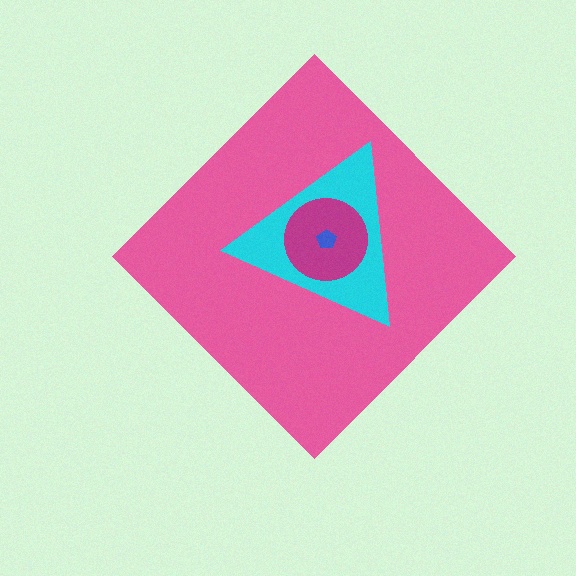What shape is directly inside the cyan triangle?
The magenta circle.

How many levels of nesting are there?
4.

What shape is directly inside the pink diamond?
The cyan triangle.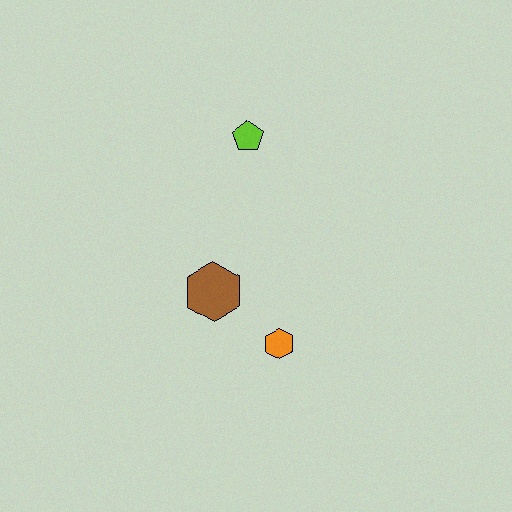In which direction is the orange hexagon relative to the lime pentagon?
The orange hexagon is below the lime pentagon.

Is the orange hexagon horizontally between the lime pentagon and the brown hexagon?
No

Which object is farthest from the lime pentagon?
The orange hexagon is farthest from the lime pentagon.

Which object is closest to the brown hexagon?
The orange hexagon is closest to the brown hexagon.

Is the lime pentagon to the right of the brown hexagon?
Yes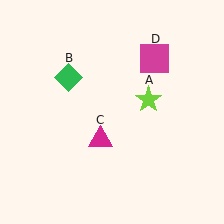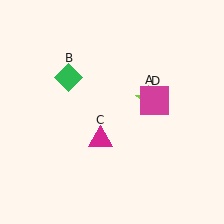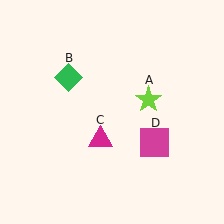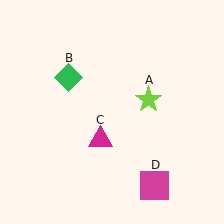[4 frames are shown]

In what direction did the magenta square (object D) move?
The magenta square (object D) moved down.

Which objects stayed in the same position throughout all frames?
Lime star (object A) and green diamond (object B) and magenta triangle (object C) remained stationary.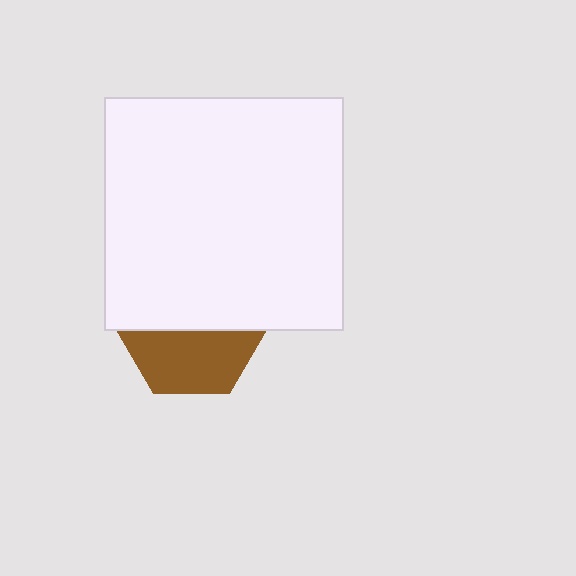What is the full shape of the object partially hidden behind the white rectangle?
The partially hidden object is a brown hexagon.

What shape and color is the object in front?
The object in front is a white rectangle.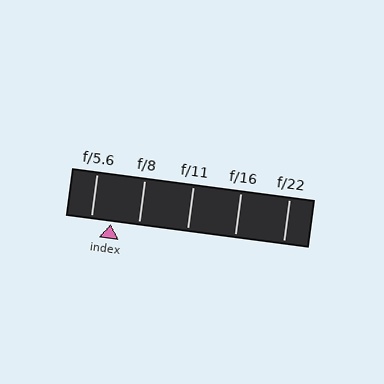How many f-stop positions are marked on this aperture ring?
There are 5 f-stop positions marked.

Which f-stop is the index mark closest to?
The index mark is closest to f/5.6.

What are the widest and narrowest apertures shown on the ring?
The widest aperture shown is f/5.6 and the narrowest is f/22.